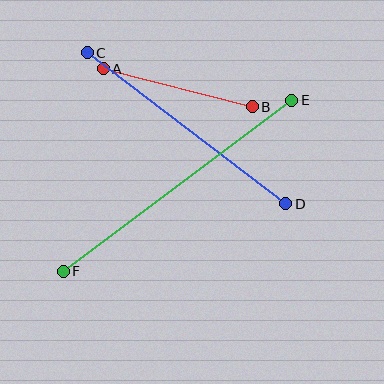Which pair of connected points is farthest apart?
Points E and F are farthest apart.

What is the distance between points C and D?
The distance is approximately 250 pixels.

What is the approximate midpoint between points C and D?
The midpoint is at approximately (186, 128) pixels.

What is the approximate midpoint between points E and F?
The midpoint is at approximately (178, 186) pixels.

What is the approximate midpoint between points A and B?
The midpoint is at approximately (178, 88) pixels.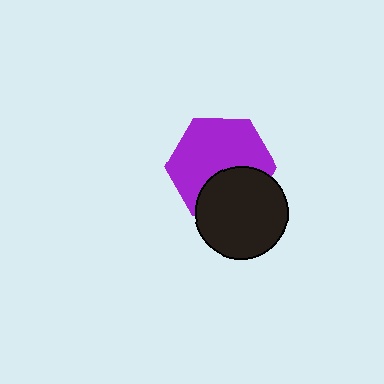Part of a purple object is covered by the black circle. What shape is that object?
It is a hexagon.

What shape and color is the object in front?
The object in front is a black circle.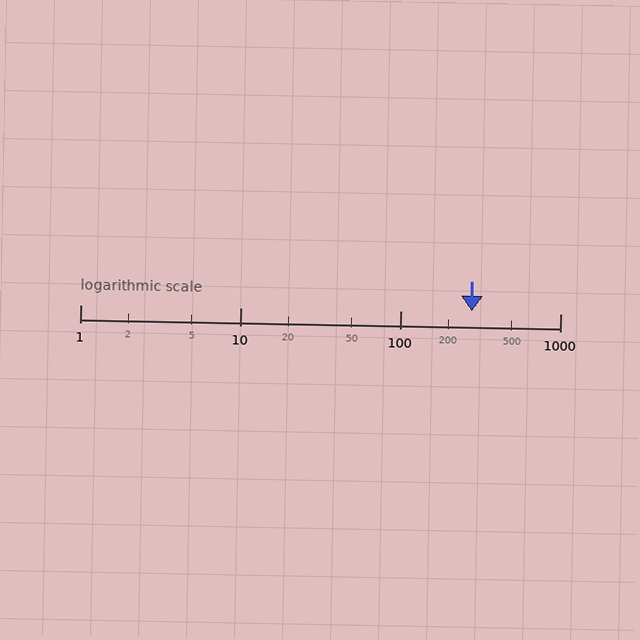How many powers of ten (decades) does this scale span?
The scale spans 3 decades, from 1 to 1000.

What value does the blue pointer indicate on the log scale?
The pointer indicates approximately 280.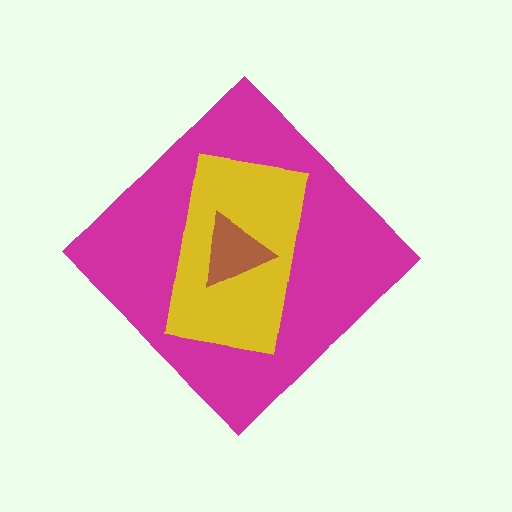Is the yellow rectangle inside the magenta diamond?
Yes.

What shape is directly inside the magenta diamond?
The yellow rectangle.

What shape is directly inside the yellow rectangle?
The brown triangle.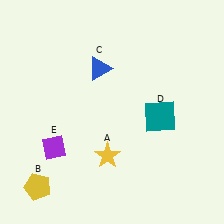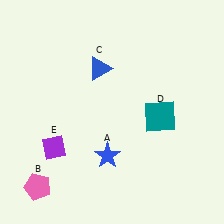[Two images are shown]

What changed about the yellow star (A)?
In Image 1, A is yellow. In Image 2, it changed to blue.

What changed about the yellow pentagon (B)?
In Image 1, B is yellow. In Image 2, it changed to pink.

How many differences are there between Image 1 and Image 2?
There are 2 differences between the two images.